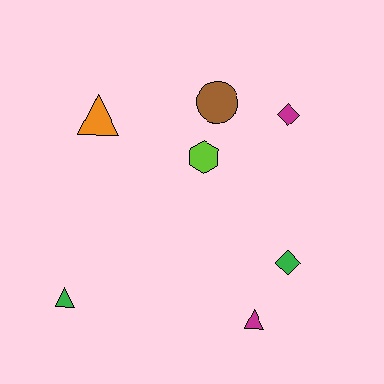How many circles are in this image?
There is 1 circle.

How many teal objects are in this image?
There are no teal objects.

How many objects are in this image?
There are 7 objects.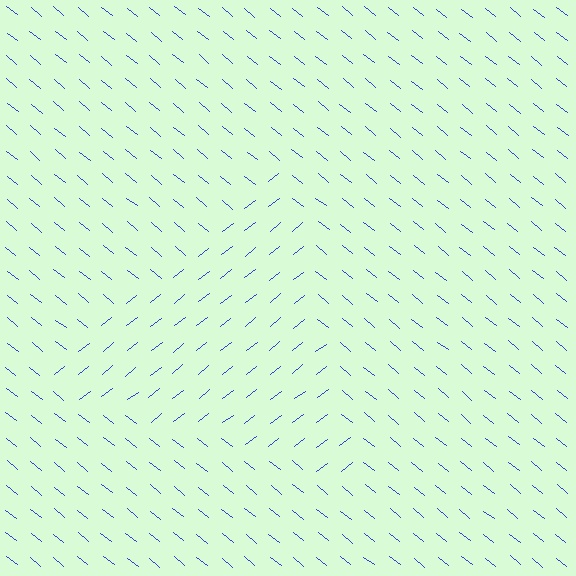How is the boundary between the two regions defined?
The boundary is defined purely by a change in line orientation (approximately 77 degrees difference). All lines are the same color and thickness.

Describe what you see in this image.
The image is filled with small blue line segments. A triangle region in the image has lines oriented differently from the surrounding lines, creating a visible texture boundary.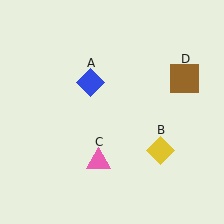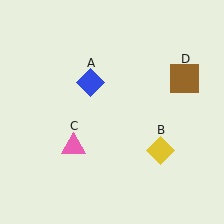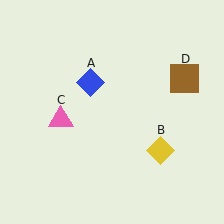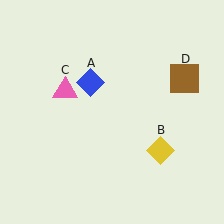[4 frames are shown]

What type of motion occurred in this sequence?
The pink triangle (object C) rotated clockwise around the center of the scene.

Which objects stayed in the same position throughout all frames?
Blue diamond (object A) and yellow diamond (object B) and brown square (object D) remained stationary.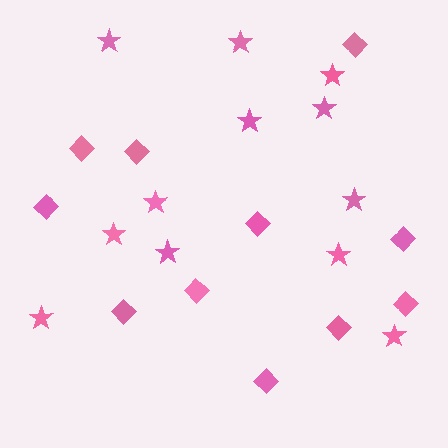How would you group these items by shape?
There are 2 groups: one group of diamonds (11) and one group of stars (12).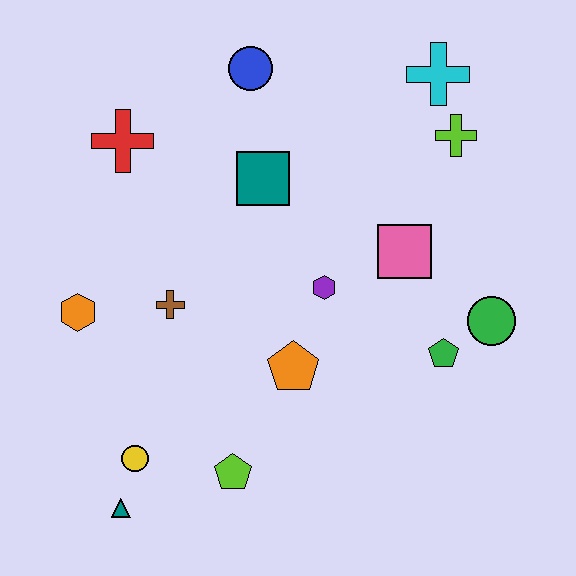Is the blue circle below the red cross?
No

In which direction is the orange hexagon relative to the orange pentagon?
The orange hexagon is to the left of the orange pentagon.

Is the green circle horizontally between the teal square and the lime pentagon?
No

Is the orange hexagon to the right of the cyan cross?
No